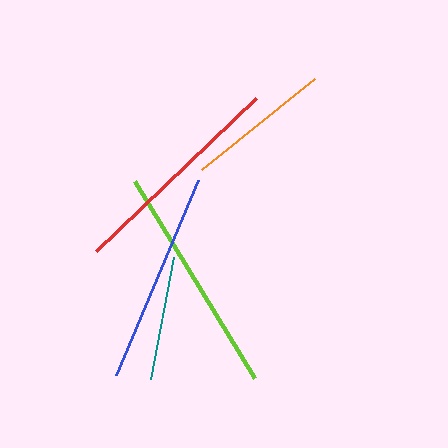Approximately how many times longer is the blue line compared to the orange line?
The blue line is approximately 1.5 times the length of the orange line.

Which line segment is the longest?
The lime line is the longest at approximately 230 pixels.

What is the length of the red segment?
The red segment is approximately 221 pixels long.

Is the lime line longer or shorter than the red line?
The lime line is longer than the red line.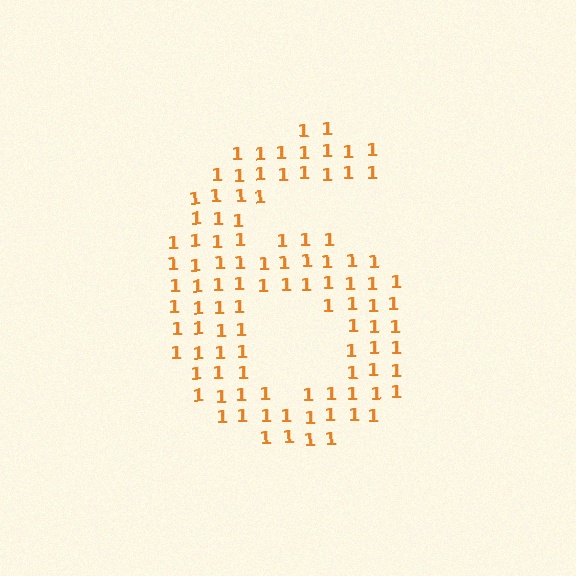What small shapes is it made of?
It is made of small digit 1's.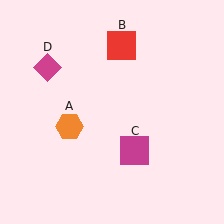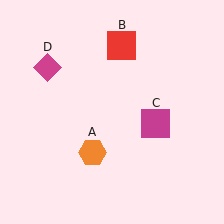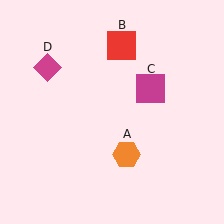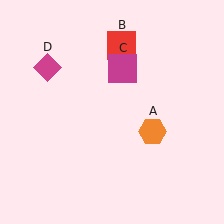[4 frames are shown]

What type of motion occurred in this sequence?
The orange hexagon (object A), magenta square (object C) rotated counterclockwise around the center of the scene.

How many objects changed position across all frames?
2 objects changed position: orange hexagon (object A), magenta square (object C).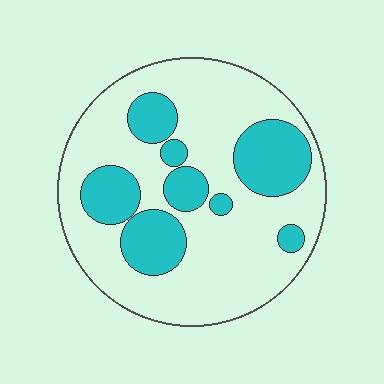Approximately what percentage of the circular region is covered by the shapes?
Approximately 30%.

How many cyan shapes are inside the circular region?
8.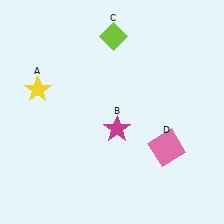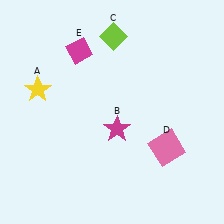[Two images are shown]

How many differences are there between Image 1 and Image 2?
There is 1 difference between the two images.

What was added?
A magenta diamond (E) was added in Image 2.